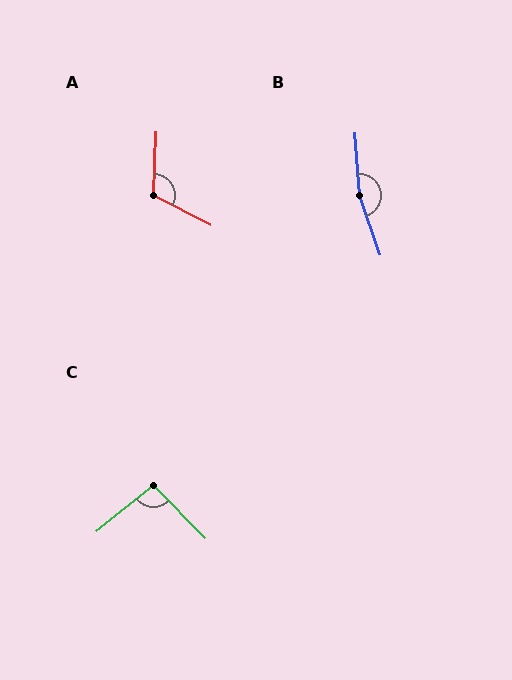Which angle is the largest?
B, at approximately 165 degrees.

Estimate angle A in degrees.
Approximately 115 degrees.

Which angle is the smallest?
C, at approximately 95 degrees.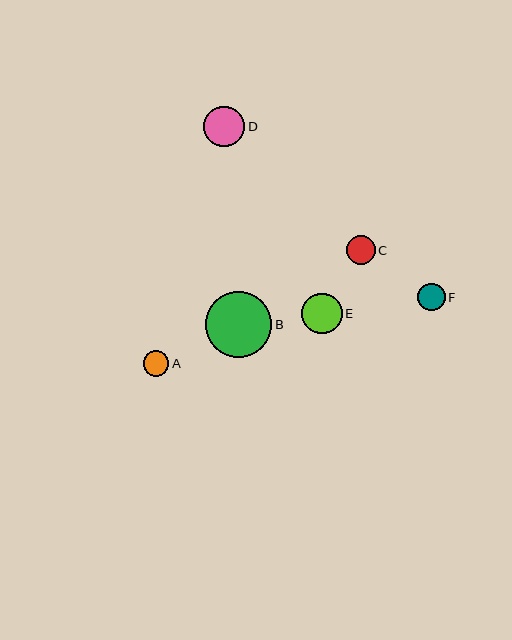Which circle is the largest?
Circle B is the largest with a size of approximately 66 pixels.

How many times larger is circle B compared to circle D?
Circle B is approximately 1.6 times the size of circle D.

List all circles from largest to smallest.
From largest to smallest: B, D, E, C, F, A.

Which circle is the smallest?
Circle A is the smallest with a size of approximately 25 pixels.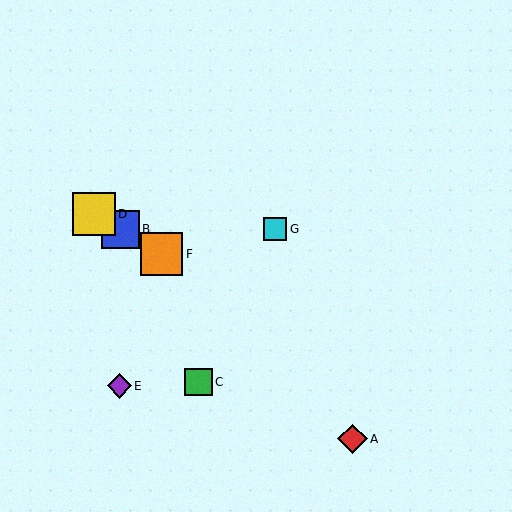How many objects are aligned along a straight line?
3 objects (B, D, F) are aligned along a straight line.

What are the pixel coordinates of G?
Object G is at (275, 229).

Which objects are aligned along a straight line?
Objects B, D, F are aligned along a straight line.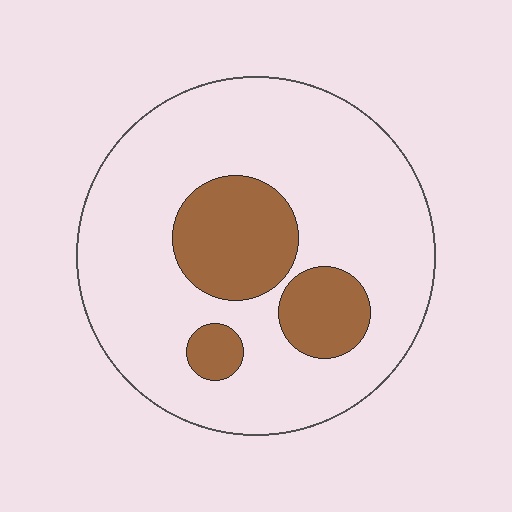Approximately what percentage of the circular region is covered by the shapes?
Approximately 20%.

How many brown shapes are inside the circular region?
3.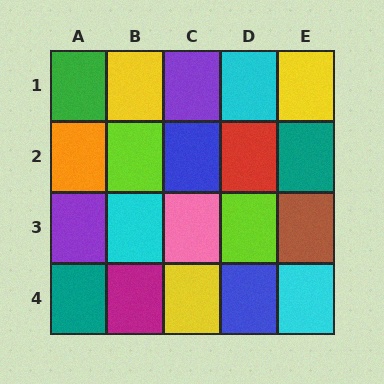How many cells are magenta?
1 cell is magenta.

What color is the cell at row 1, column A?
Green.